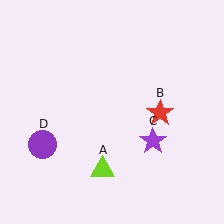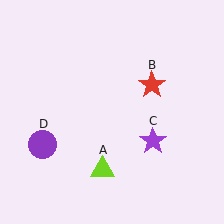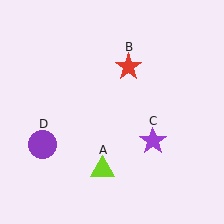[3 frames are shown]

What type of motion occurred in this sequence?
The red star (object B) rotated counterclockwise around the center of the scene.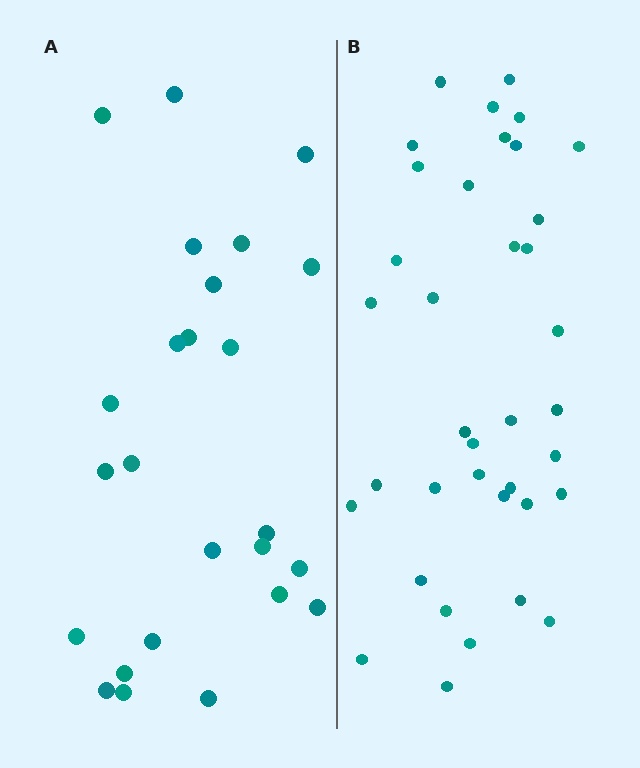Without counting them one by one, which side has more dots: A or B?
Region B (the right region) has more dots.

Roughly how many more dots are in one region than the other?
Region B has roughly 12 or so more dots than region A.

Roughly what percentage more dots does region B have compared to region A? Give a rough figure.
About 50% more.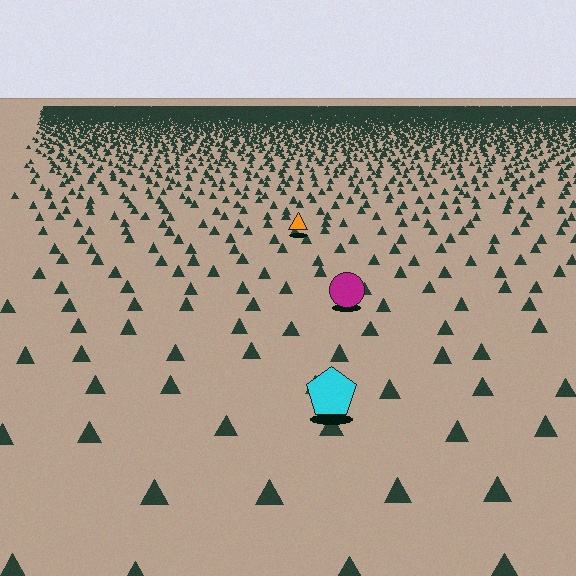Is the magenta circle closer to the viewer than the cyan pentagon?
No. The cyan pentagon is closer — you can tell from the texture gradient: the ground texture is coarser near it.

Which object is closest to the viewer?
The cyan pentagon is closest. The texture marks near it are larger and more spread out.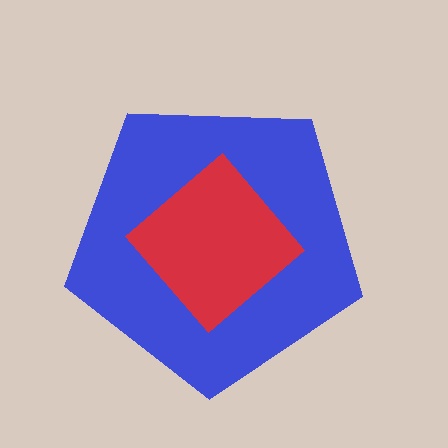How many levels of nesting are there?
2.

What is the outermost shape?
The blue pentagon.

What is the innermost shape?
The red diamond.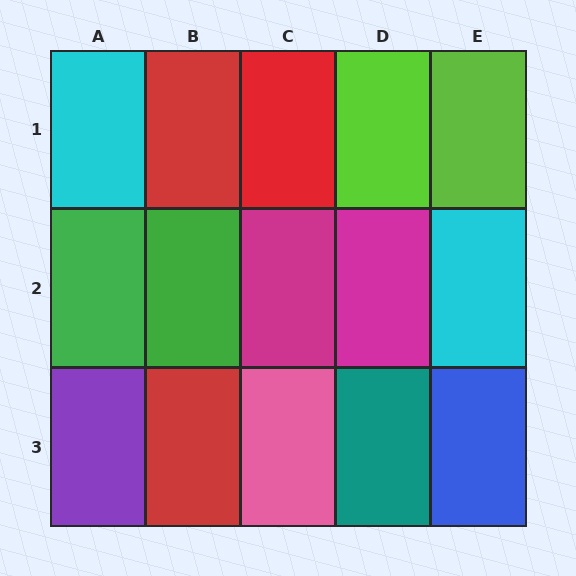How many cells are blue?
1 cell is blue.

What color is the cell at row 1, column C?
Red.